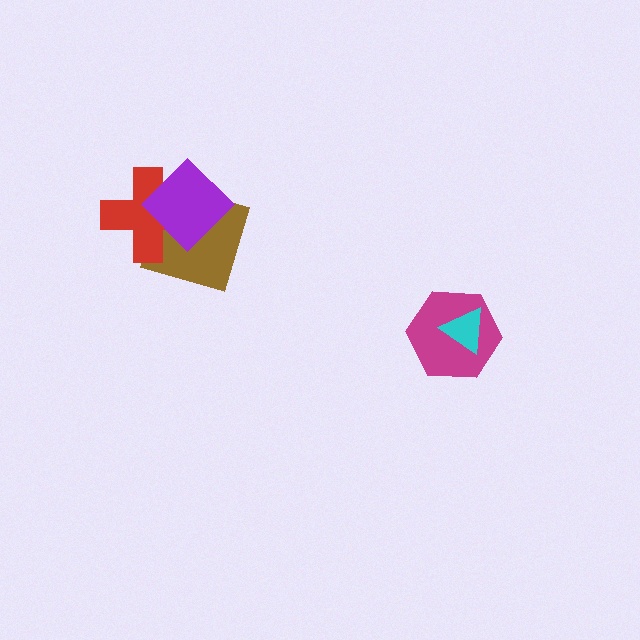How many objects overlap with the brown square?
2 objects overlap with the brown square.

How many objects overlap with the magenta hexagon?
1 object overlaps with the magenta hexagon.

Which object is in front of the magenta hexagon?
The cyan triangle is in front of the magenta hexagon.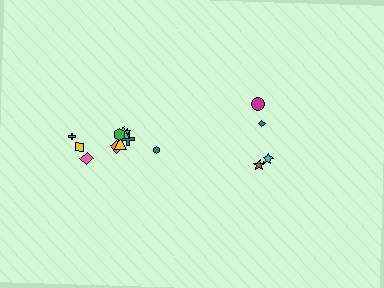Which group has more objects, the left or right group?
The left group.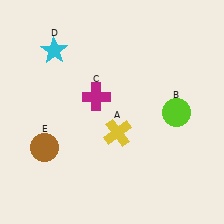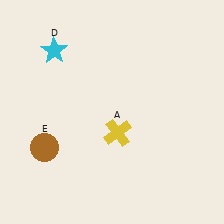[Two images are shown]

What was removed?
The lime circle (B), the magenta cross (C) were removed in Image 2.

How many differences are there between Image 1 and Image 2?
There are 2 differences between the two images.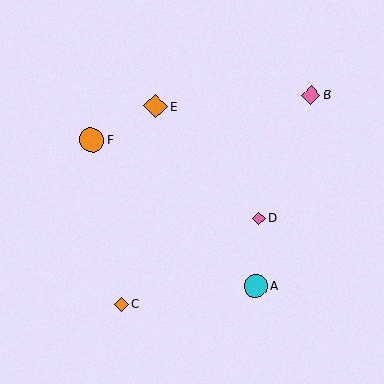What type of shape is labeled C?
Shape C is an orange diamond.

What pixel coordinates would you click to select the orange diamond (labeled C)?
Click at (122, 304) to select the orange diamond C.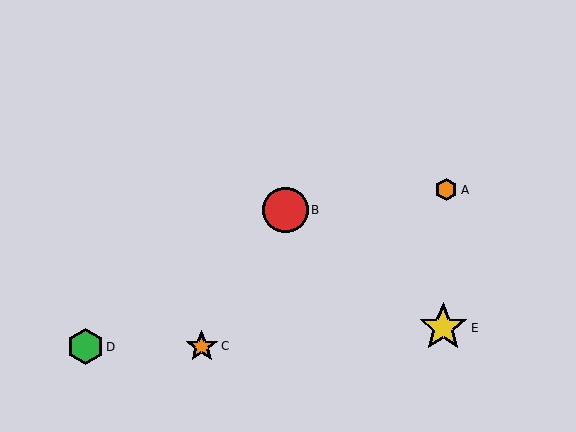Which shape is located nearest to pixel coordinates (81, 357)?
The green hexagon (labeled D) at (85, 347) is nearest to that location.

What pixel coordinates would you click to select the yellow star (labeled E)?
Click at (443, 328) to select the yellow star E.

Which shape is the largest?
The yellow star (labeled E) is the largest.